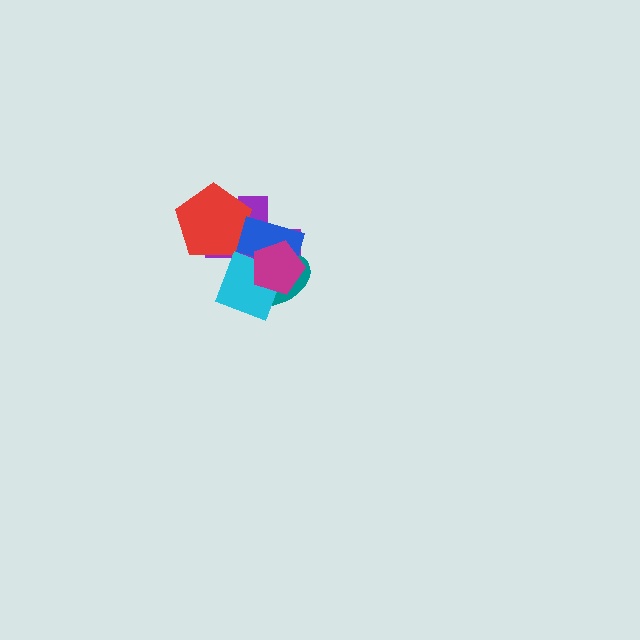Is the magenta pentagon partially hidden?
No, no other shape covers it.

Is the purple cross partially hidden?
Yes, it is partially covered by another shape.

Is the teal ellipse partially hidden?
Yes, it is partially covered by another shape.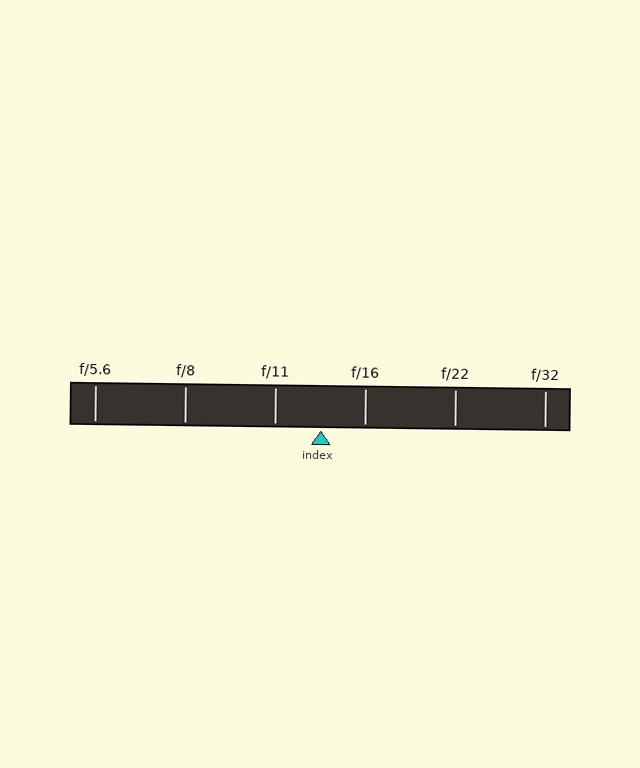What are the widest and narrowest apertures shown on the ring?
The widest aperture shown is f/5.6 and the narrowest is f/32.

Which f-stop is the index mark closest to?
The index mark is closest to f/16.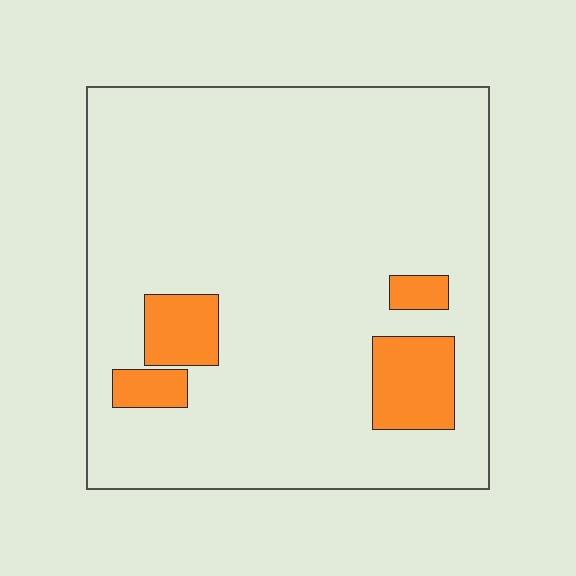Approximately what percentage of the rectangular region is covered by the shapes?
Approximately 10%.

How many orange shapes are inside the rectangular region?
4.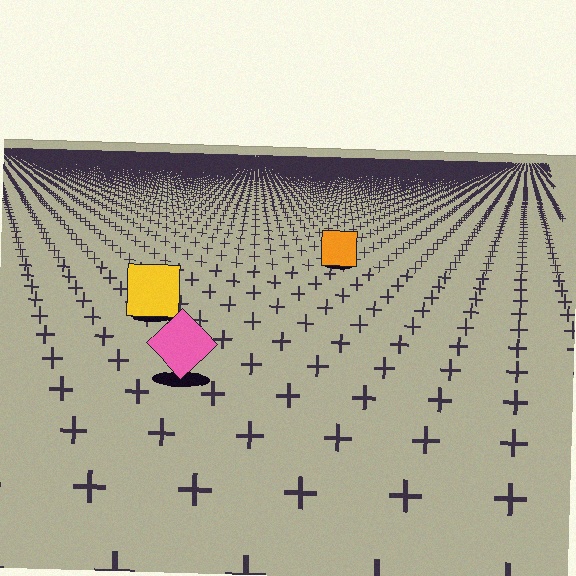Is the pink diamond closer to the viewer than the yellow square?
Yes. The pink diamond is closer — you can tell from the texture gradient: the ground texture is coarser near it.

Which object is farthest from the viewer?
The orange square is farthest from the viewer. It appears smaller and the ground texture around it is denser.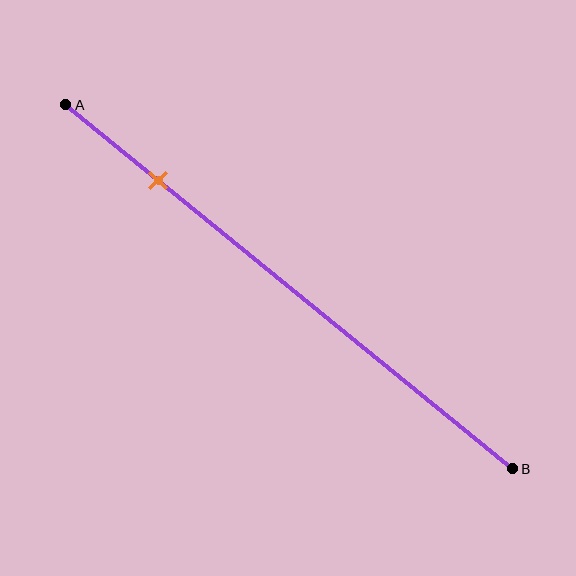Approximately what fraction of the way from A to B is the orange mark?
The orange mark is approximately 20% of the way from A to B.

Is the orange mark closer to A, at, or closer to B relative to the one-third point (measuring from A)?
The orange mark is closer to point A than the one-third point of segment AB.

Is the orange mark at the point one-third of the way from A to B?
No, the mark is at about 20% from A, not at the 33% one-third point.